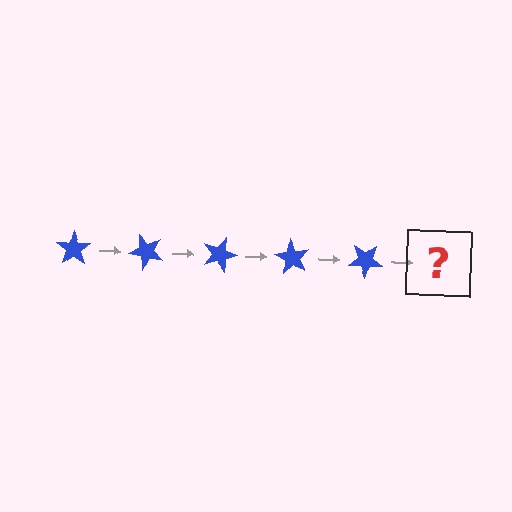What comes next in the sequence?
The next element should be a blue star rotated 225 degrees.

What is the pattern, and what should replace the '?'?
The pattern is that the star rotates 45 degrees each step. The '?' should be a blue star rotated 225 degrees.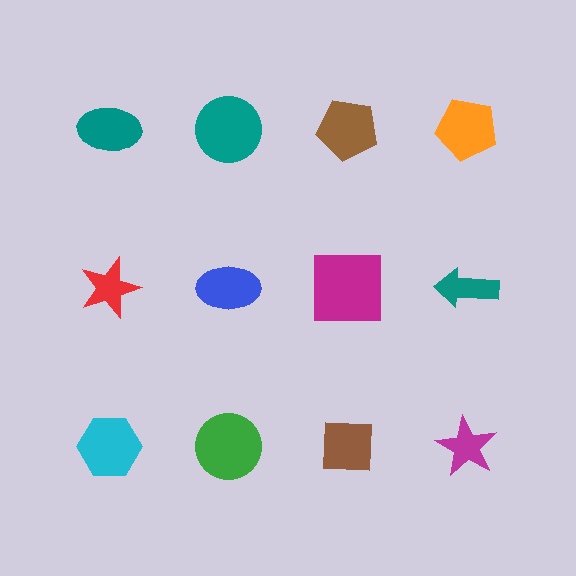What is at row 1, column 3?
A brown pentagon.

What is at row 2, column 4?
A teal arrow.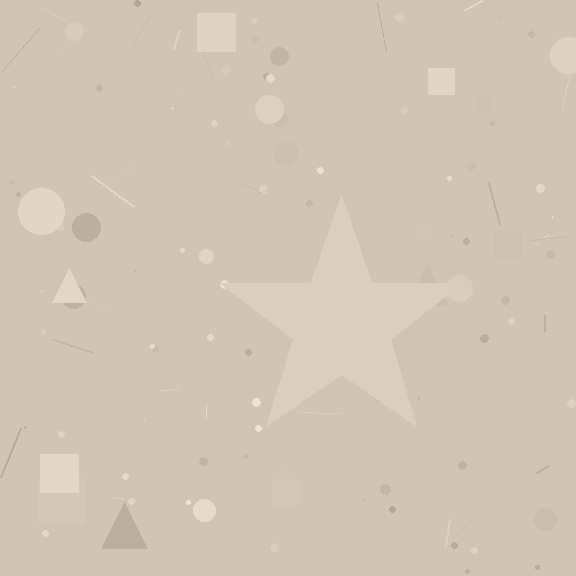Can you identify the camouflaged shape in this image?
The camouflaged shape is a star.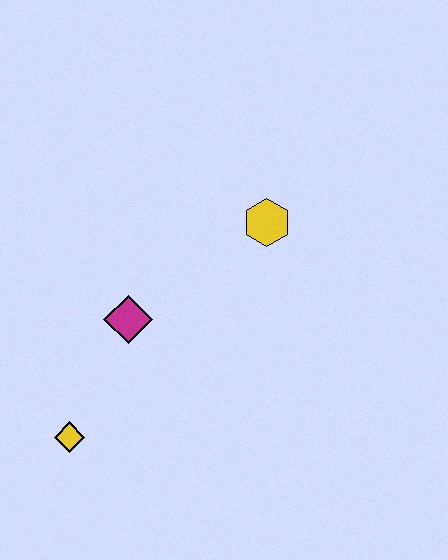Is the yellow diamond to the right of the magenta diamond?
No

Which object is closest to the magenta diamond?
The yellow diamond is closest to the magenta diamond.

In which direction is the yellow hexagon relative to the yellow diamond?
The yellow hexagon is above the yellow diamond.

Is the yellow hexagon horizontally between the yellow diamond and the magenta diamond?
No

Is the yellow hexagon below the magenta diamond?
No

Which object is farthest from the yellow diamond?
The yellow hexagon is farthest from the yellow diamond.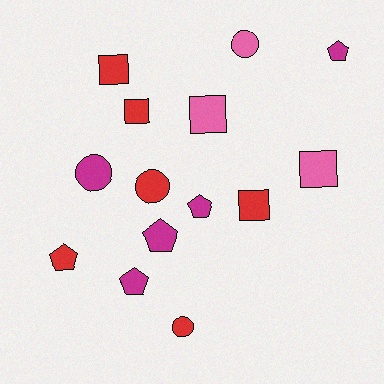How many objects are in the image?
There are 14 objects.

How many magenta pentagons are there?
There are 4 magenta pentagons.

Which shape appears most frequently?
Pentagon, with 5 objects.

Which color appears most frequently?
Red, with 6 objects.